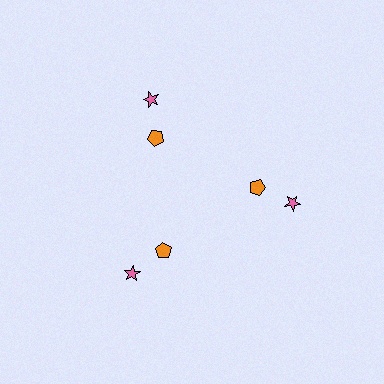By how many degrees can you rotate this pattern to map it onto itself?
The pattern maps onto itself every 120 degrees of rotation.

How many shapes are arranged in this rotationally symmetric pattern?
There are 6 shapes, arranged in 3 groups of 2.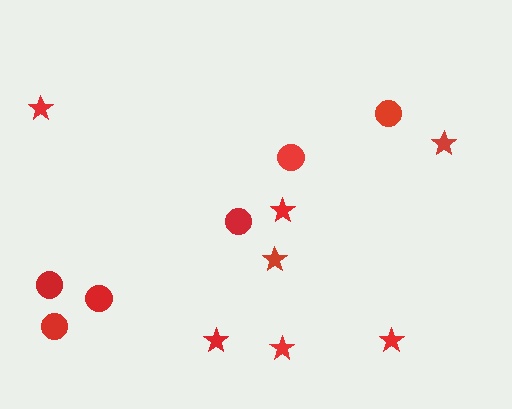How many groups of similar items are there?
There are 2 groups: one group of stars (7) and one group of circles (6).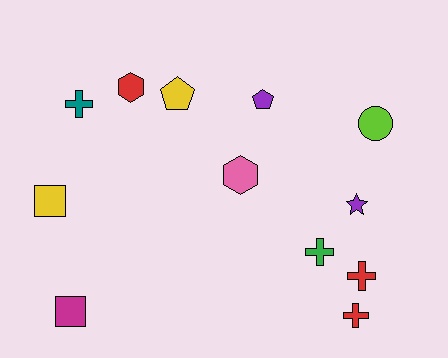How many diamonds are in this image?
There are no diamonds.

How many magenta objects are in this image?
There is 1 magenta object.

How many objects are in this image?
There are 12 objects.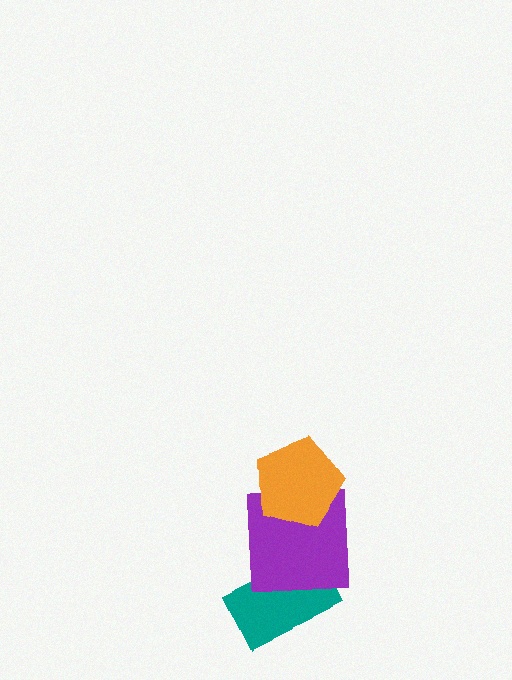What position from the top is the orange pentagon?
The orange pentagon is 1st from the top.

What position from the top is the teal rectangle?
The teal rectangle is 3rd from the top.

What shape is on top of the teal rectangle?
The purple square is on top of the teal rectangle.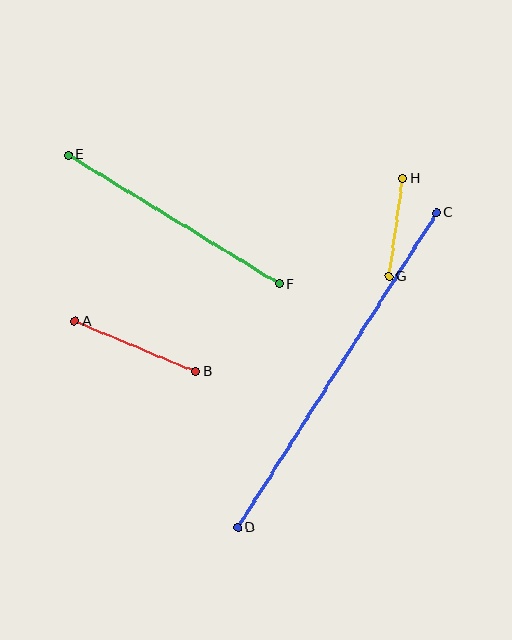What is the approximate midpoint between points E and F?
The midpoint is at approximately (174, 219) pixels.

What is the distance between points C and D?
The distance is approximately 373 pixels.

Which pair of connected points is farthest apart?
Points C and D are farthest apart.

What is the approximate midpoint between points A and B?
The midpoint is at approximately (135, 347) pixels.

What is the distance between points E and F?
The distance is approximately 247 pixels.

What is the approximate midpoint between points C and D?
The midpoint is at approximately (337, 370) pixels.